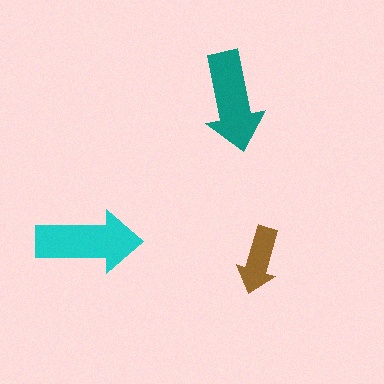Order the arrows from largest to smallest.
the cyan one, the teal one, the brown one.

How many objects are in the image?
There are 3 objects in the image.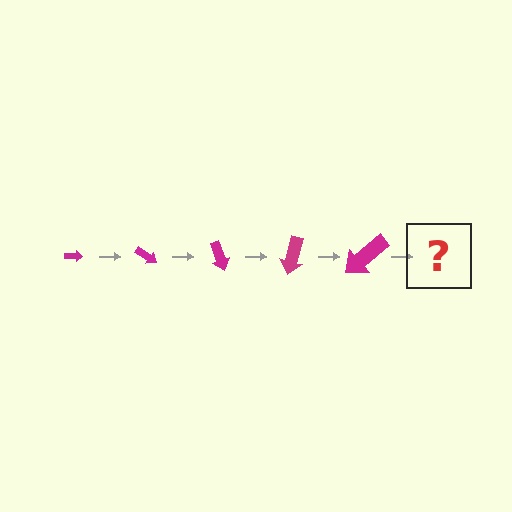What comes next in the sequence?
The next element should be an arrow, larger than the previous one and rotated 175 degrees from the start.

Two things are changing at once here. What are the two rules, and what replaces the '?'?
The two rules are that the arrow grows larger each step and it rotates 35 degrees each step. The '?' should be an arrow, larger than the previous one and rotated 175 degrees from the start.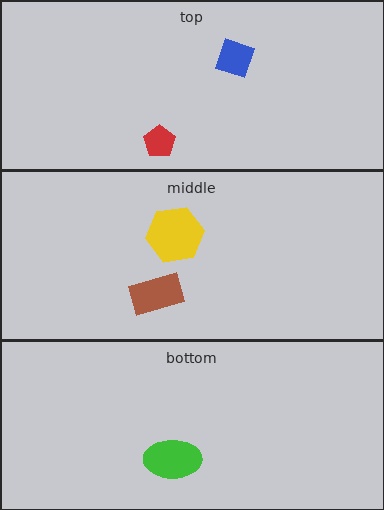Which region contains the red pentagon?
The top region.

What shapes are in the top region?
The blue diamond, the red pentagon.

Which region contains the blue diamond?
The top region.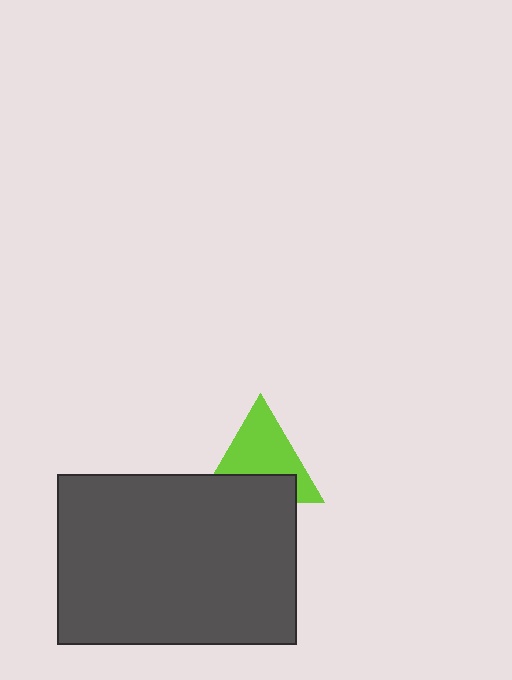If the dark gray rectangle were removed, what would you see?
You would see the complete lime triangle.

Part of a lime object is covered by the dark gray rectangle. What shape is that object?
It is a triangle.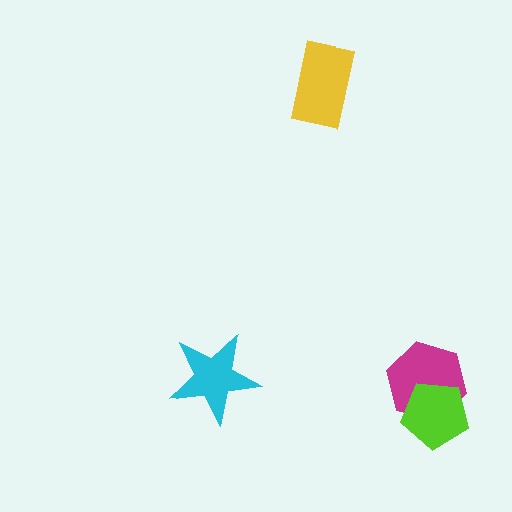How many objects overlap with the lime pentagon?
1 object overlaps with the lime pentagon.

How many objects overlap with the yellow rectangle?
0 objects overlap with the yellow rectangle.